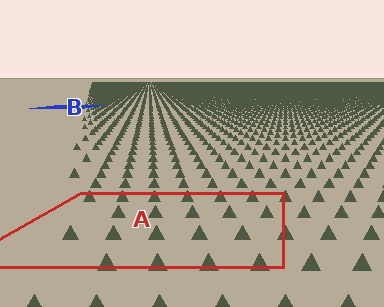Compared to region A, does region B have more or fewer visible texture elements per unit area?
Region B has more texture elements per unit area — they are packed more densely because it is farther away.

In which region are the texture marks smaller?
The texture marks are smaller in region B, because it is farther away.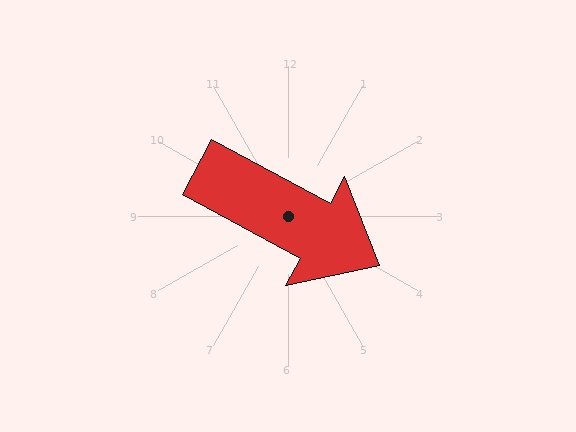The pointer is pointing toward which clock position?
Roughly 4 o'clock.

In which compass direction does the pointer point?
Southeast.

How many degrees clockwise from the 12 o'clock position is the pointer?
Approximately 118 degrees.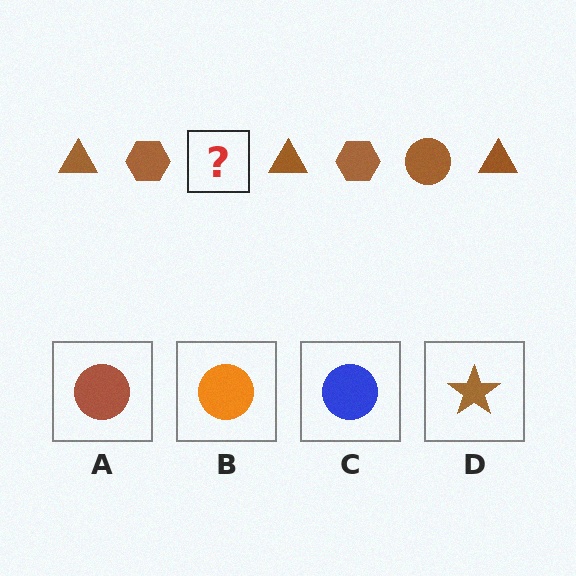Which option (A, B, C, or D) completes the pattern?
A.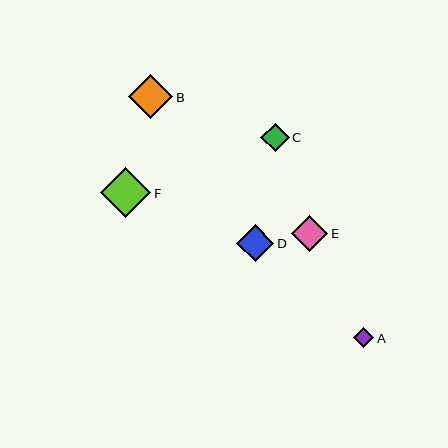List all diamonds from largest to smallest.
From largest to smallest: F, B, D, E, C, A.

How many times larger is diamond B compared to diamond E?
Diamond B is approximately 1.2 times the size of diamond E.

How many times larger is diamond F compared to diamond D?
Diamond F is approximately 1.4 times the size of diamond D.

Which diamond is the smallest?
Diamond A is the smallest with a size of approximately 20 pixels.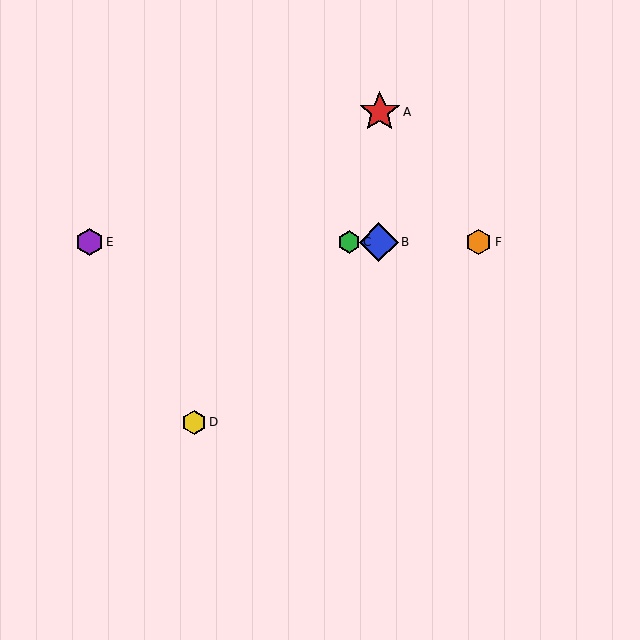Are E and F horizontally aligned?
Yes, both are at y≈242.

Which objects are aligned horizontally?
Objects B, C, E, F are aligned horizontally.